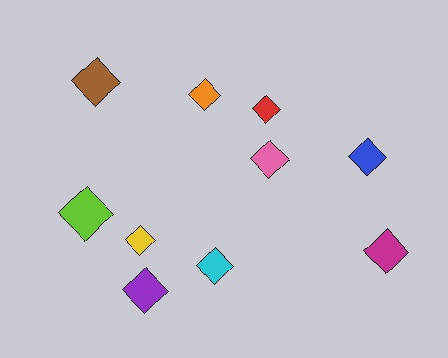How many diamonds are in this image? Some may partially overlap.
There are 10 diamonds.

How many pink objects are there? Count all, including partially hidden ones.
There is 1 pink object.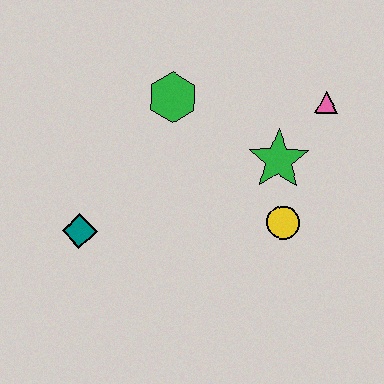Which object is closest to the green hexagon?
The green star is closest to the green hexagon.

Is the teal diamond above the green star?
No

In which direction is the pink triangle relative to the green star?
The pink triangle is above the green star.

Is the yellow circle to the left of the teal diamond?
No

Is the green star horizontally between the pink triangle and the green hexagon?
Yes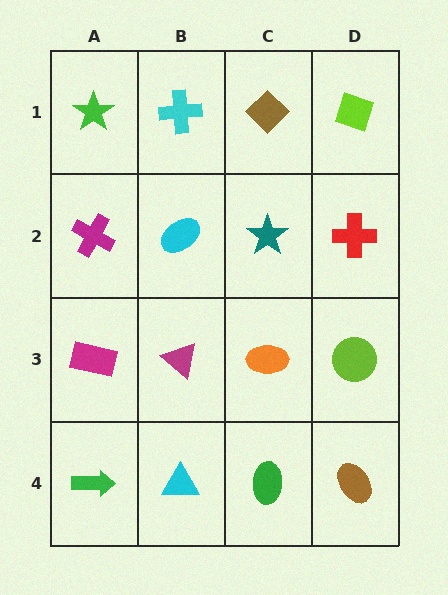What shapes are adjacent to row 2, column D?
A lime diamond (row 1, column D), a lime circle (row 3, column D), a teal star (row 2, column C).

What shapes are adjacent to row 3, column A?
A magenta cross (row 2, column A), a green arrow (row 4, column A), a magenta triangle (row 3, column B).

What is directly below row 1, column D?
A red cross.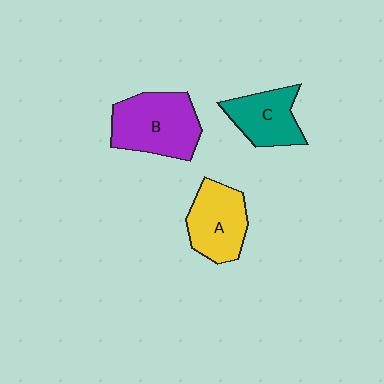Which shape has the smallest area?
Shape C (teal).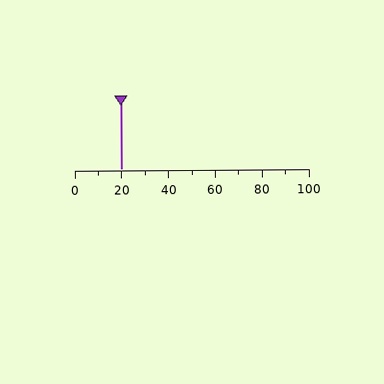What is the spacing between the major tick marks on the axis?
The major ticks are spaced 20 apart.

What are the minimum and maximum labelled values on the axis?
The axis runs from 0 to 100.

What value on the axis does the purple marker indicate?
The marker indicates approximately 20.